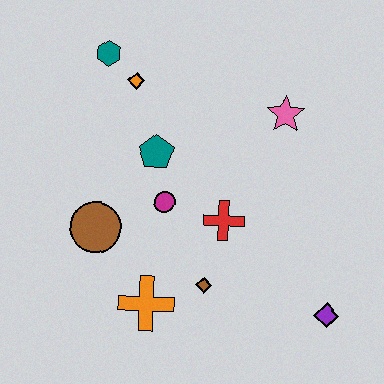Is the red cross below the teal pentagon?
Yes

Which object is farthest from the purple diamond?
The teal hexagon is farthest from the purple diamond.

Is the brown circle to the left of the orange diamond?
Yes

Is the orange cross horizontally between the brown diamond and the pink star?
No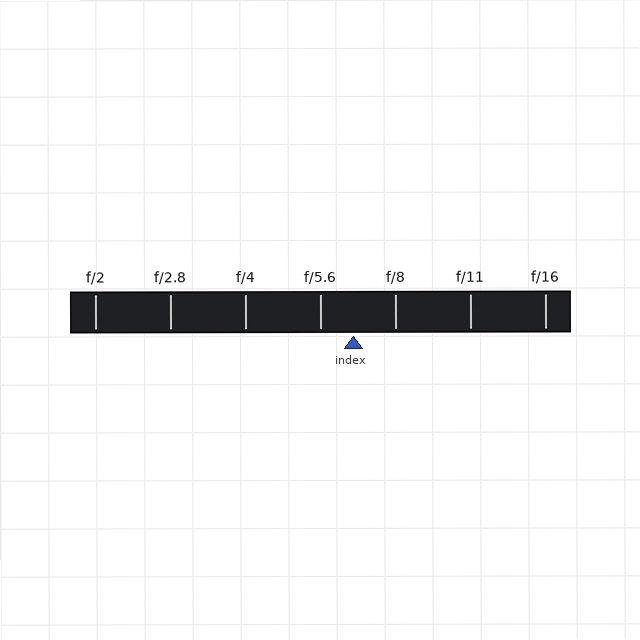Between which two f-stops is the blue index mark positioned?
The index mark is between f/5.6 and f/8.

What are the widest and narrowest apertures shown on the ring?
The widest aperture shown is f/2 and the narrowest is f/16.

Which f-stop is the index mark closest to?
The index mark is closest to f/5.6.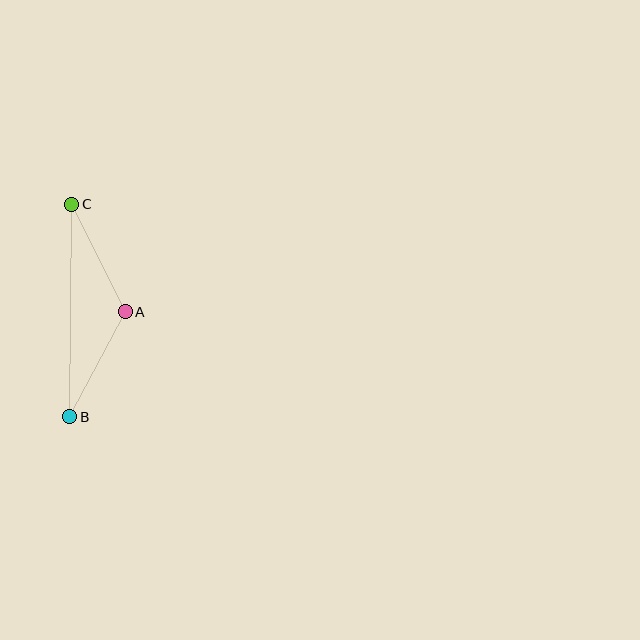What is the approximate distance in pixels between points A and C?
The distance between A and C is approximately 120 pixels.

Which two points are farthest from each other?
Points B and C are farthest from each other.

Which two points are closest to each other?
Points A and B are closest to each other.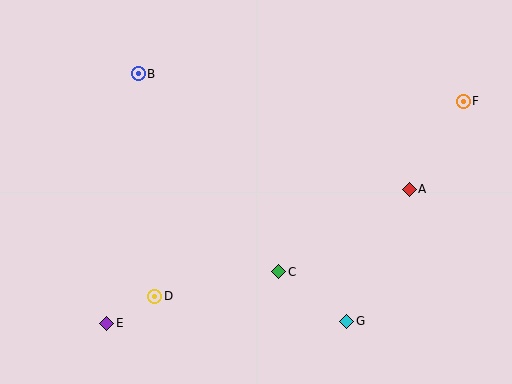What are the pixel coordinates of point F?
Point F is at (463, 101).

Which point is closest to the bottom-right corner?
Point G is closest to the bottom-right corner.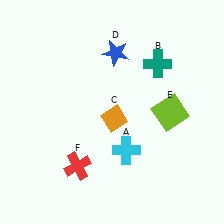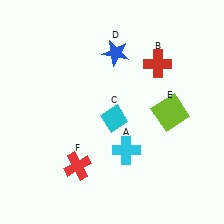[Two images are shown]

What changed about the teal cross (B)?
In Image 1, B is teal. In Image 2, it changed to red.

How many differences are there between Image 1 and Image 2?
There are 2 differences between the two images.